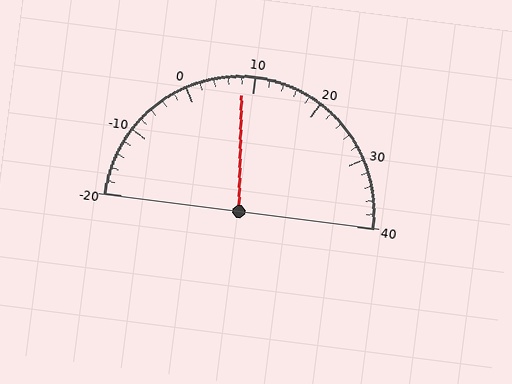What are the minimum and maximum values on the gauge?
The gauge ranges from -20 to 40.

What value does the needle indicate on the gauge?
The needle indicates approximately 8.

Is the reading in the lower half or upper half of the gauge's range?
The reading is in the lower half of the range (-20 to 40).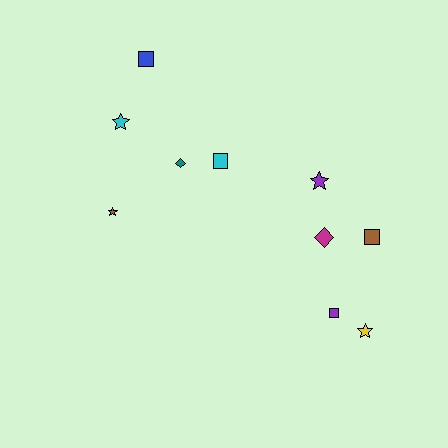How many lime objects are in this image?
There are no lime objects.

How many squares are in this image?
There are 4 squares.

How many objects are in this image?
There are 10 objects.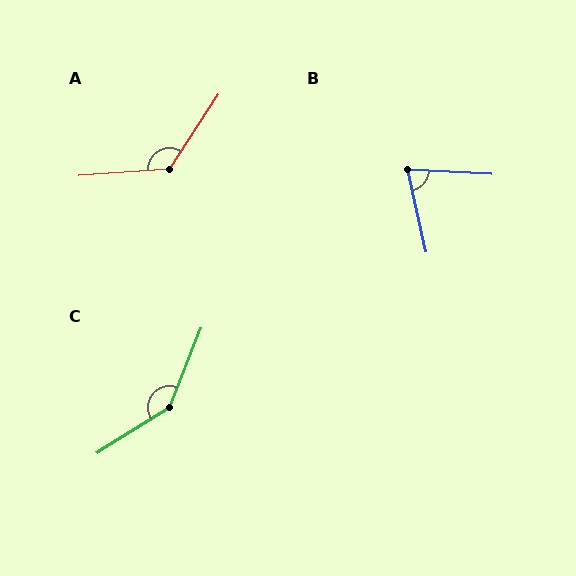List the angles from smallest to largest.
B (74°), A (128°), C (144°).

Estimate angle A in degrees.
Approximately 128 degrees.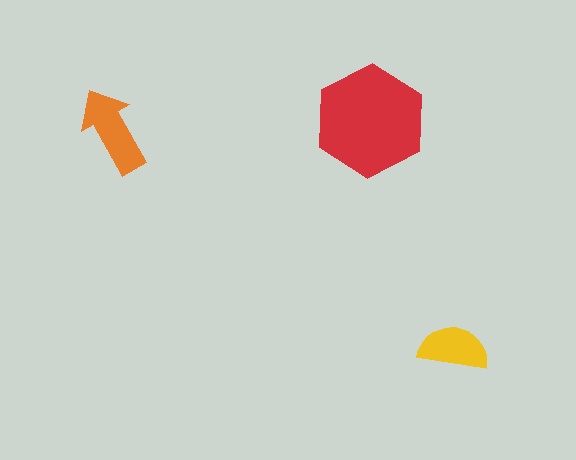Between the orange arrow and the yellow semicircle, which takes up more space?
The orange arrow.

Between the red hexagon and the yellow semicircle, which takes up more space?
The red hexagon.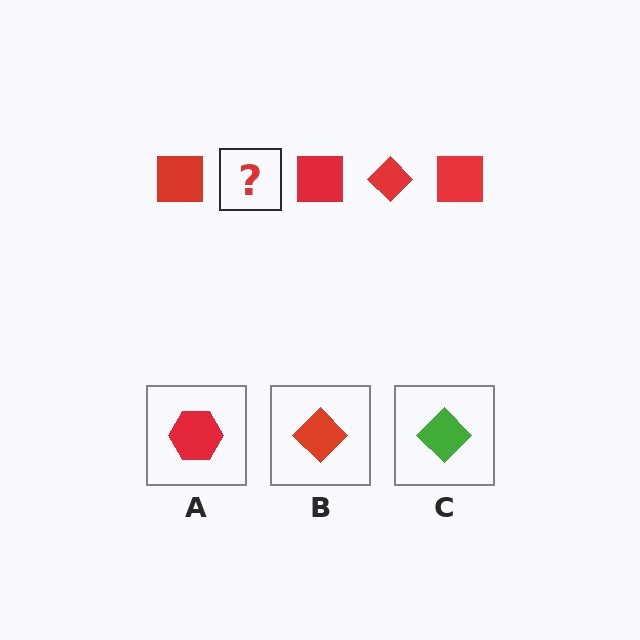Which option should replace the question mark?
Option B.